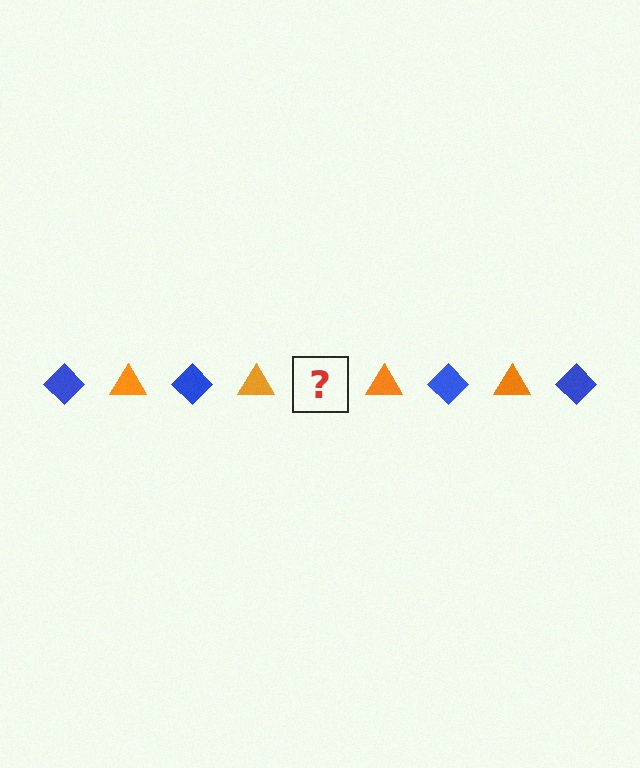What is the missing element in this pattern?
The missing element is a blue diamond.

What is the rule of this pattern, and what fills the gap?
The rule is that the pattern alternates between blue diamond and orange triangle. The gap should be filled with a blue diamond.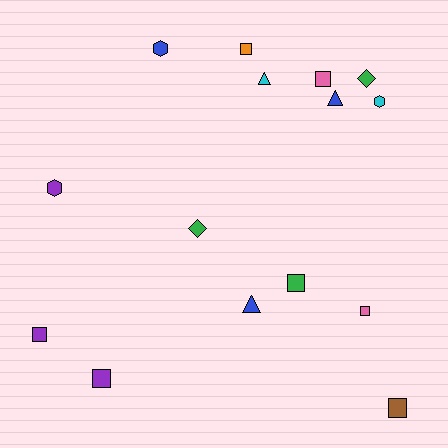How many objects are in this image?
There are 15 objects.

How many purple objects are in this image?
There are 3 purple objects.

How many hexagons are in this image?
There are 3 hexagons.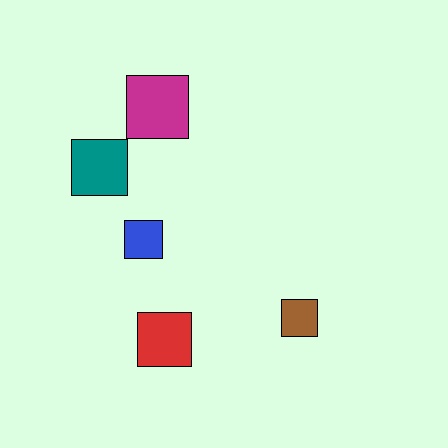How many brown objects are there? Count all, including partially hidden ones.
There is 1 brown object.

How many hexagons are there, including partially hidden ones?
There are no hexagons.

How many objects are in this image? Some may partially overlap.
There are 5 objects.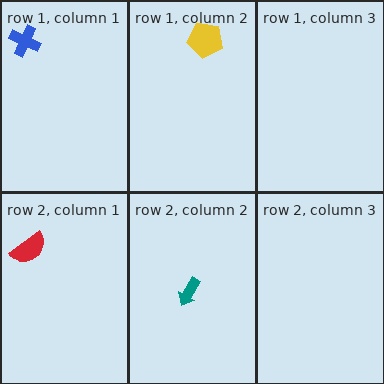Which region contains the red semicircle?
The row 2, column 1 region.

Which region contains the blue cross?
The row 1, column 1 region.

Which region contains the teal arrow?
The row 2, column 2 region.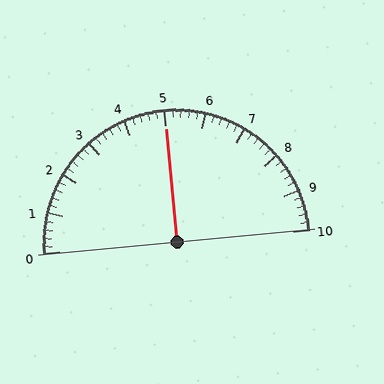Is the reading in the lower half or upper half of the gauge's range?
The reading is in the upper half of the range (0 to 10).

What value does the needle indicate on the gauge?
The needle indicates approximately 5.0.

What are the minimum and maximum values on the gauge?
The gauge ranges from 0 to 10.